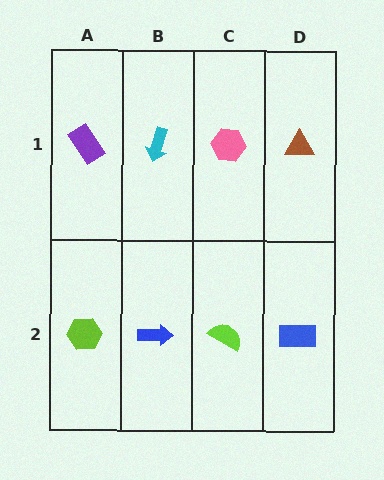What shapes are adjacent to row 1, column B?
A blue arrow (row 2, column B), a purple rectangle (row 1, column A), a pink hexagon (row 1, column C).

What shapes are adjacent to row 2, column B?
A cyan arrow (row 1, column B), a lime hexagon (row 2, column A), a lime semicircle (row 2, column C).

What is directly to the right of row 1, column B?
A pink hexagon.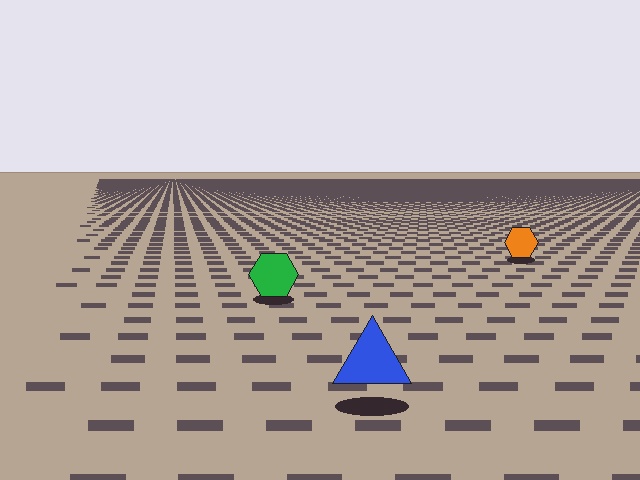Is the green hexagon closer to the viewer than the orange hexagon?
Yes. The green hexagon is closer — you can tell from the texture gradient: the ground texture is coarser near it.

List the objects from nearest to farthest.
From nearest to farthest: the blue triangle, the green hexagon, the orange hexagon.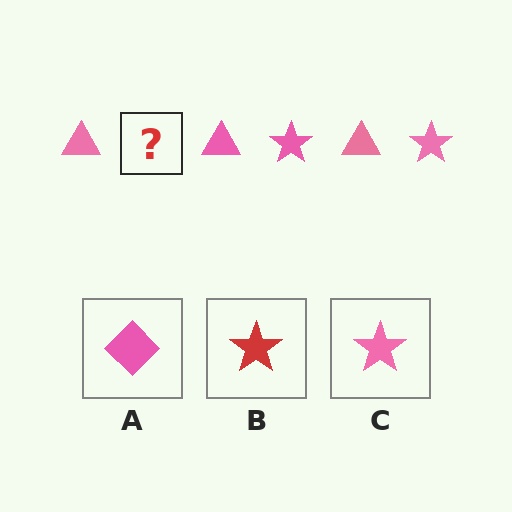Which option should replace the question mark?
Option C.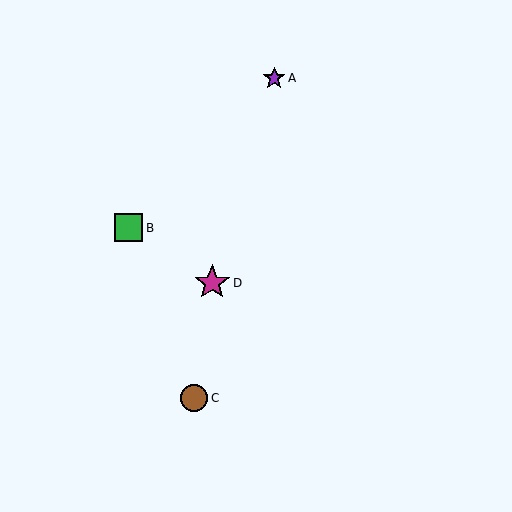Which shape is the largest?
The magenta star (labeled D) is the largest.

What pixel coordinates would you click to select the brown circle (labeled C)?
Click at (194, 398) to select the brown circle C.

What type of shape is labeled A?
Shape A is a purple star.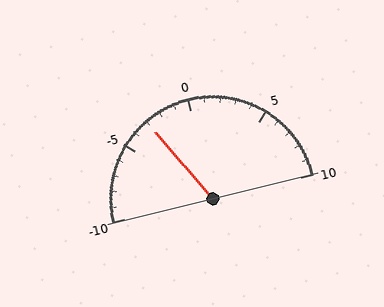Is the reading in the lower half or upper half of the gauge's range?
The reading is in the lower half of the range (-10 to 10).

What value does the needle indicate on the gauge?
The needle indicates approximately -3.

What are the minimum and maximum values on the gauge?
The gauge ranges from -10 to 10.